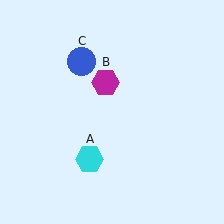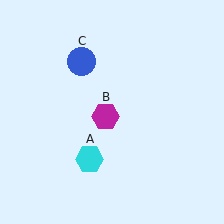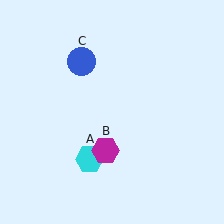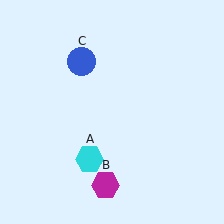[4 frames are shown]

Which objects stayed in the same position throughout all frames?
Cyan hexagon (object A) and blue circle (object C) remained stationary.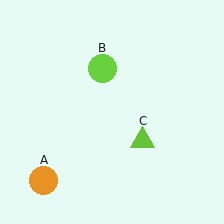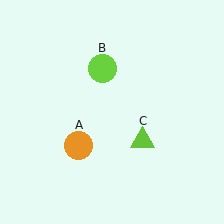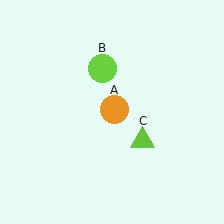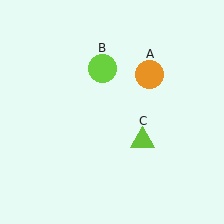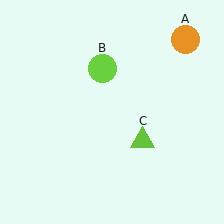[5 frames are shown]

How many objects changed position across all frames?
1 object changed position: orange circle (object A).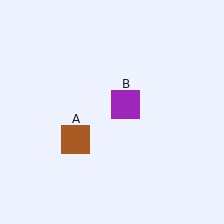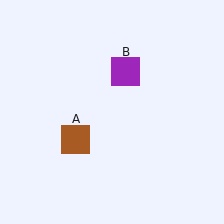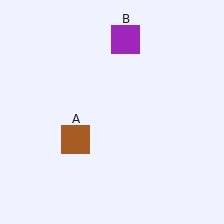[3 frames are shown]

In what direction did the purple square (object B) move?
The purple square (object B) moved up.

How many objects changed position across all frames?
1 object changed position: purple square (object B).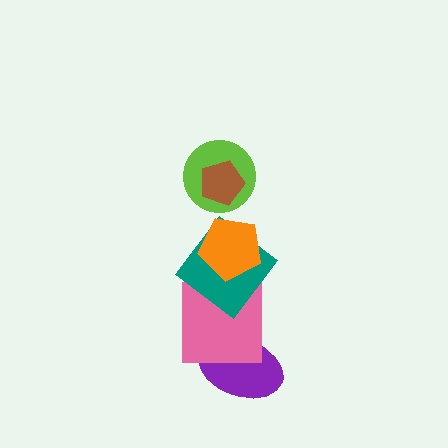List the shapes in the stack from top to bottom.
From top to bottom: the brown pentagon, the lime circle, the orange pentagon, the teal diamond, the pink square, the purple ellipse.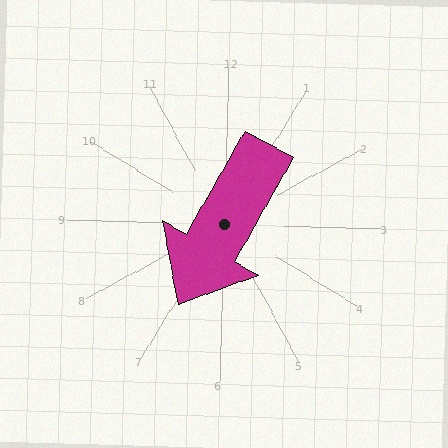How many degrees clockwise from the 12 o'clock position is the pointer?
Approximately 208 degrees.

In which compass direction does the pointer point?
Southwest.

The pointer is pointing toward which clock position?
Roughly 7 o'clock.